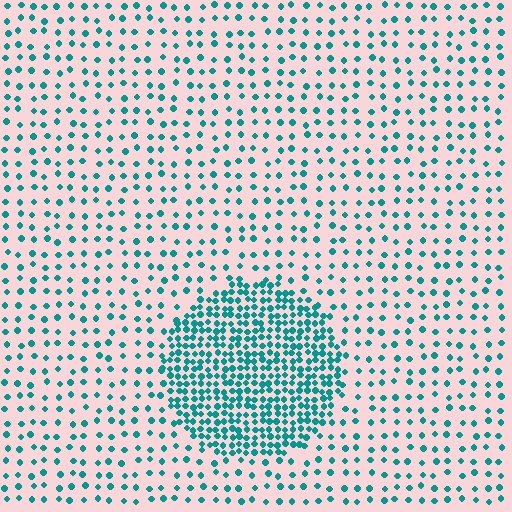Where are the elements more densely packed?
The elements are more densely packed inside the circle boundary.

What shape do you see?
I see a circle.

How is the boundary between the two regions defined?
The boundary is defined by a change in element density (approximately 2.9x ratio). All elements are the same color, size, and shape.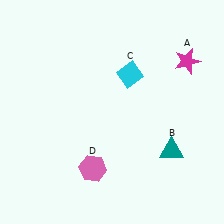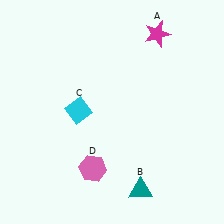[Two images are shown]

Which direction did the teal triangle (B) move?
The teal triangle (B) moved down.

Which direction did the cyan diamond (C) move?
The cyan diamond (C) moved left.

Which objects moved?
The objects that moved are: the magenta star (A), the teal triangle (B), the cyan diamond (C).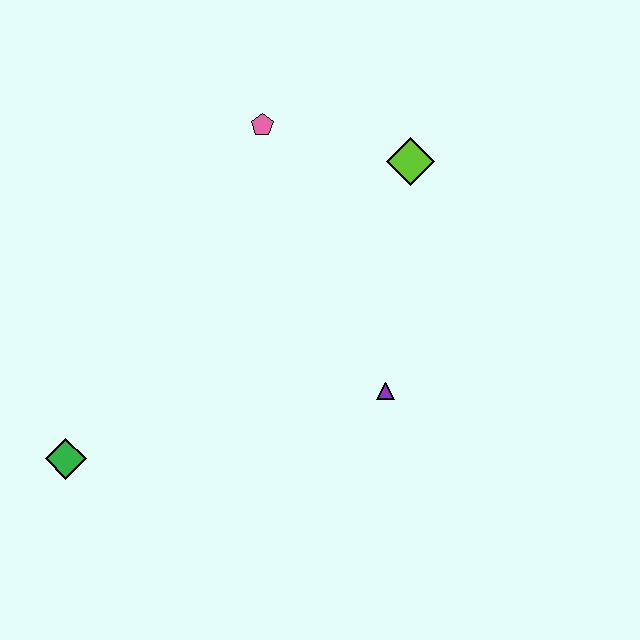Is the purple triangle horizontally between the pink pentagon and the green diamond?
No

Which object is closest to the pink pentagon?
The lime diamond is closest to the pink pentagon.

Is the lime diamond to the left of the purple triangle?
No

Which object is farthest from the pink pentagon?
The green diamond is farthest from the pink pentagon.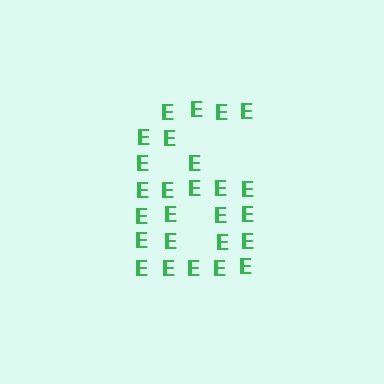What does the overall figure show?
The overall figure shows the digit 6.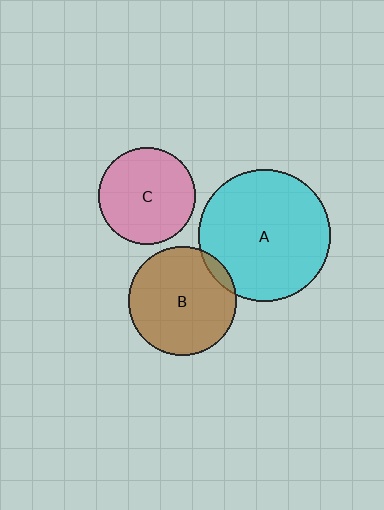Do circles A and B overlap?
Yes.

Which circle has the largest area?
Circle A (cyan).